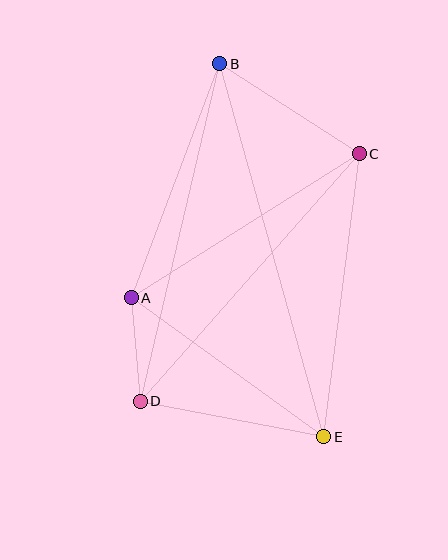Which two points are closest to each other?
Points A and D are closest to each other.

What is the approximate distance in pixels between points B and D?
The distance between B and D is approximately 347 pixels.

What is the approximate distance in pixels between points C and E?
The distance between C and E is approximately 285 pixels.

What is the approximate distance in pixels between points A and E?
The distance between A and E is approximately 237 pixels.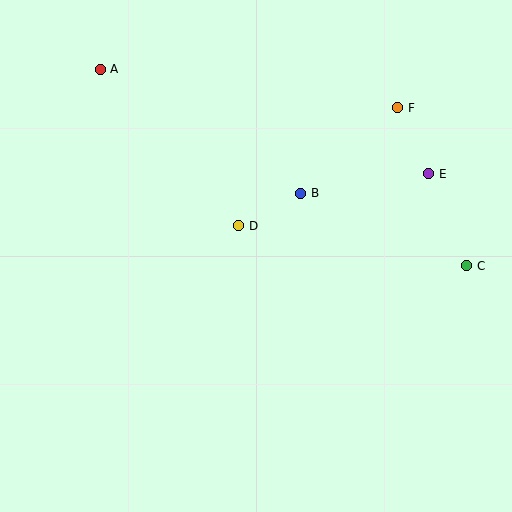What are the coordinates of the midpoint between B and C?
The midpoint between B and C is at (384, 229).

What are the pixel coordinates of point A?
Point A is at (100, 69).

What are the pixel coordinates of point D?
Point D is at (239, 226).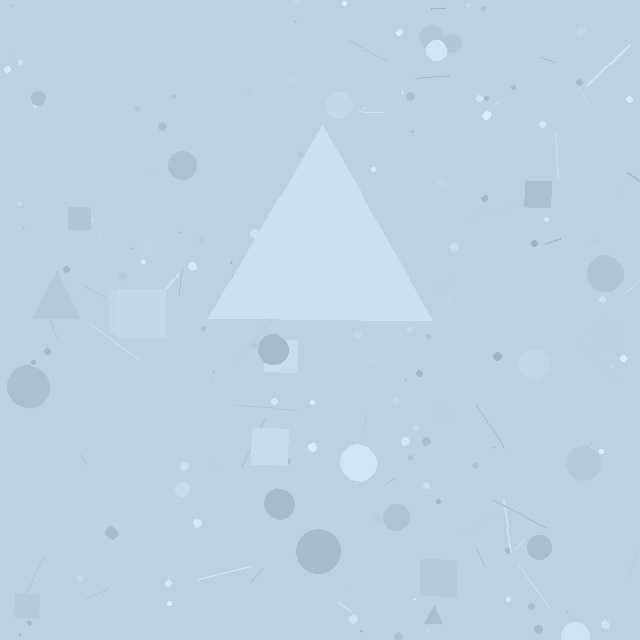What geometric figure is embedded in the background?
A triangle is embedded in the background.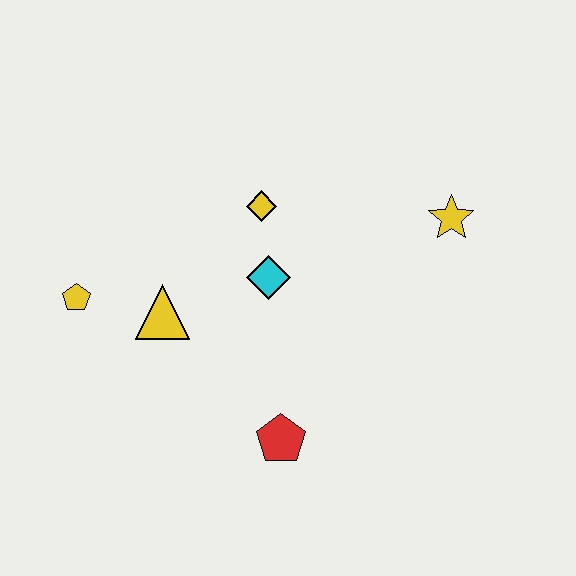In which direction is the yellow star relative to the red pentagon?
The yellow star is above the red pentagon.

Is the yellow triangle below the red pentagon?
No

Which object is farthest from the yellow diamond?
The red pentagon is farthest from the yellow diamond.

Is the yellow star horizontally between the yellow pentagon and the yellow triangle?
No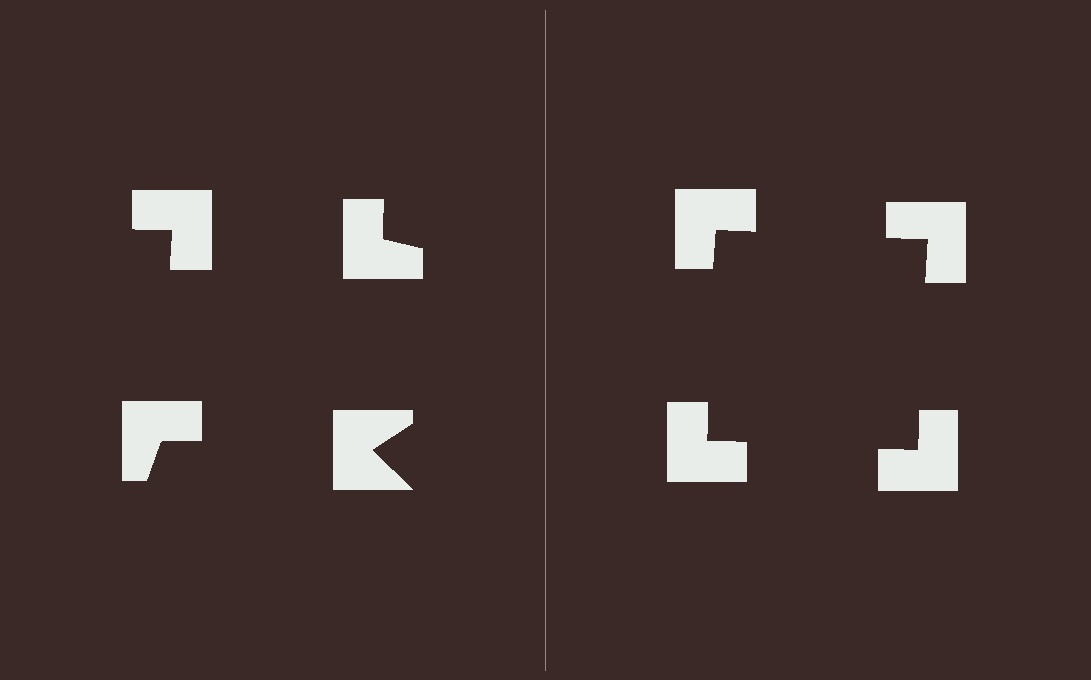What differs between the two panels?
The notched squares are positioned identically on both sides; only the wedge orientations differ. On the right they align to a square; on the left they are misaligned.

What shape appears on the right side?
An illusory square.